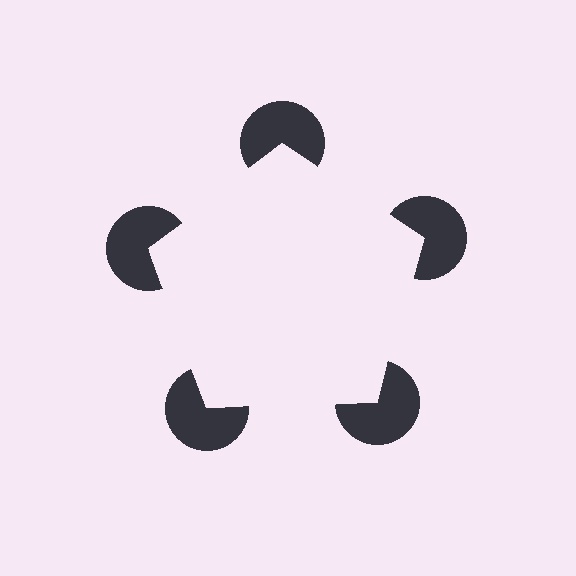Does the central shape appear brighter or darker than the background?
It typically appears slightly brighter than the background, even though no actual brightness change is drawn.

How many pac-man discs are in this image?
There are 5 — one at each vertex of the illusory pentagon.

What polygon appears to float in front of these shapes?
An illusory pentagon — its edges are inferred from the aligned wedge cuts in the pac-man discs, not physically drawn.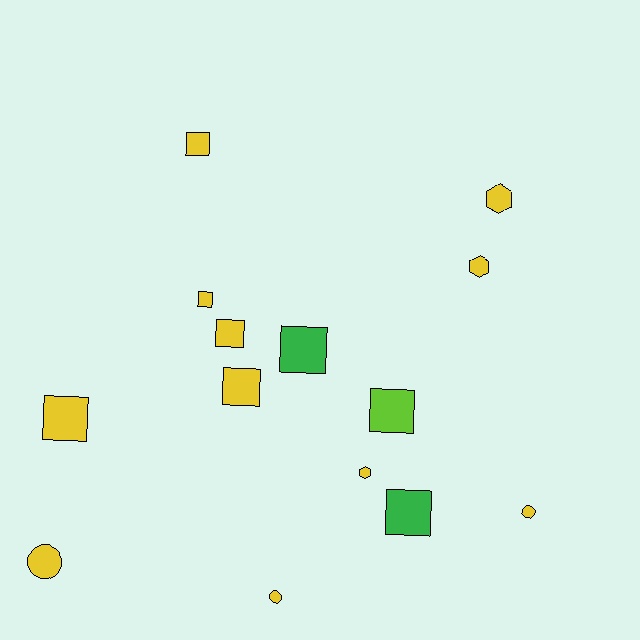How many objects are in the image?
There are 14 objects.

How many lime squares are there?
There is 1 lime square.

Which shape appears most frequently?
Square, with 8 objects.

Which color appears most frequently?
Yellow, with 11 objects.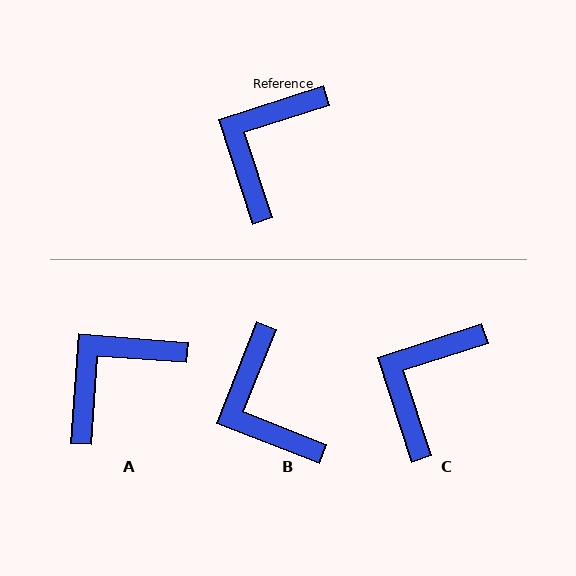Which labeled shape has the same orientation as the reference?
C.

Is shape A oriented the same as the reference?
No, it is off by about 22 degrees.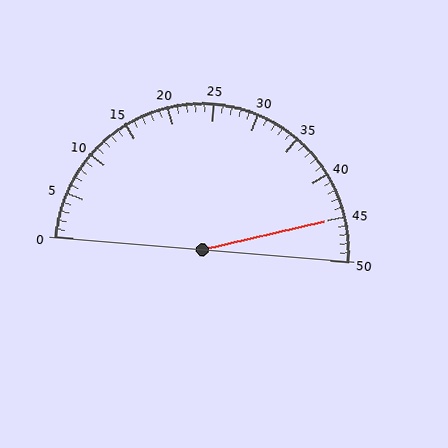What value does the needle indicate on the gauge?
The needle indicates approximately 45.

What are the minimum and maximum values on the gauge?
The gauge ranges from 0 to 50.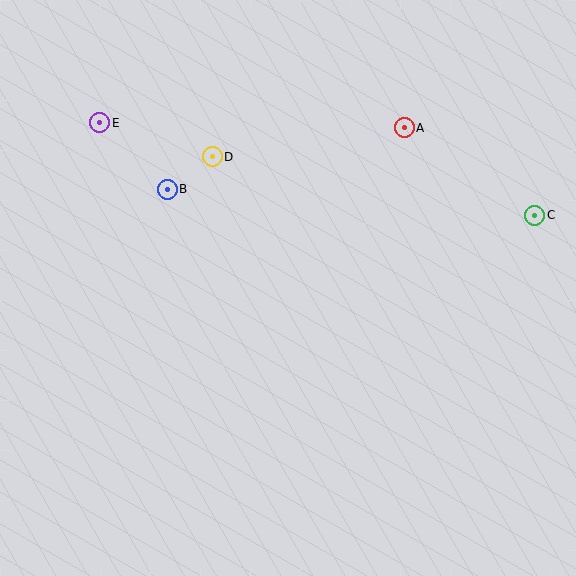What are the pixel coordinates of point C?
Point C is at (535, 215).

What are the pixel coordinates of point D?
Point D is at (212, 157).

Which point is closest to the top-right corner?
Point A is closest to the top-right corner.